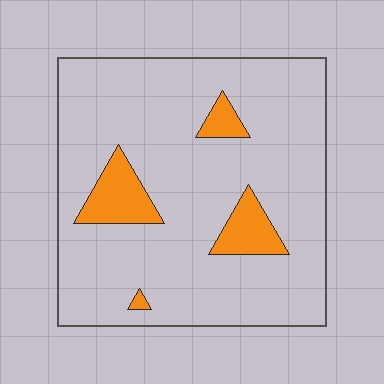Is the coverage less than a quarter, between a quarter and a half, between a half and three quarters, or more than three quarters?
Less than a quarter.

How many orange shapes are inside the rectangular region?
4.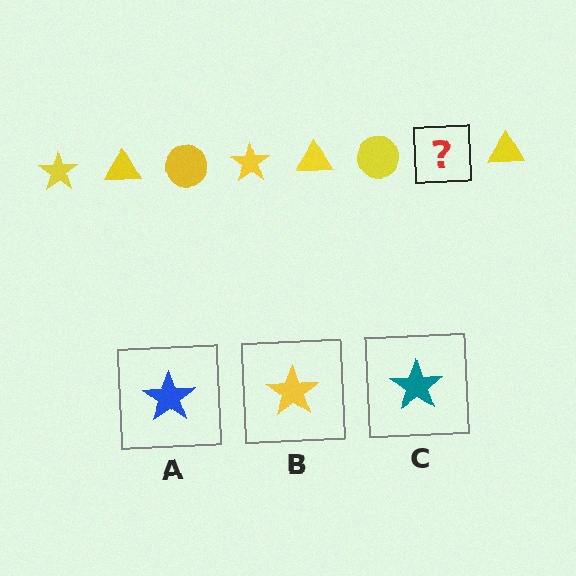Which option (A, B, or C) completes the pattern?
B.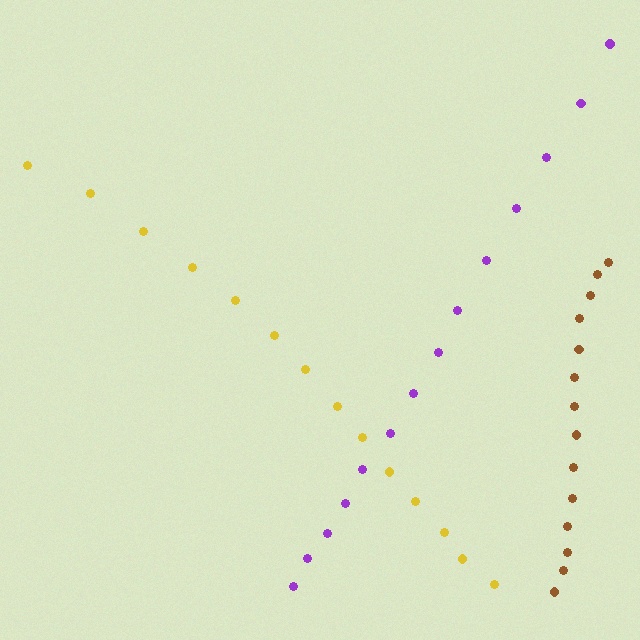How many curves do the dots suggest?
There are 3 distinct paths.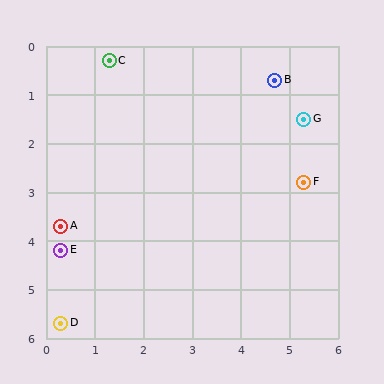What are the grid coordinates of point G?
Point G is at approximately (5.3, 1.5).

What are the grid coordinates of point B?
Point B is at approximately (4.7, 0.7).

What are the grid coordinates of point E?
Point E is at approximately (0.3, 4.2).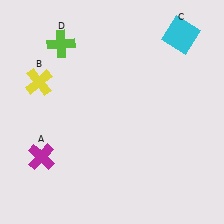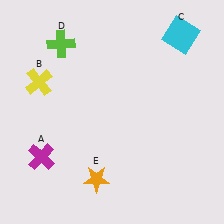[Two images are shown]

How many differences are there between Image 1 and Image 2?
There is 1 difference between the two images.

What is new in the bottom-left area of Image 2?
An orange star (E) was added in the bottom-left area of Image 2.